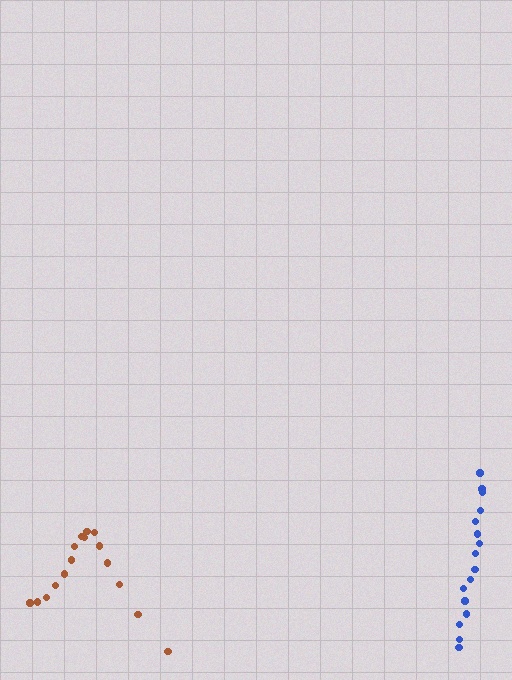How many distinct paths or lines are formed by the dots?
There are 2 distinct paths.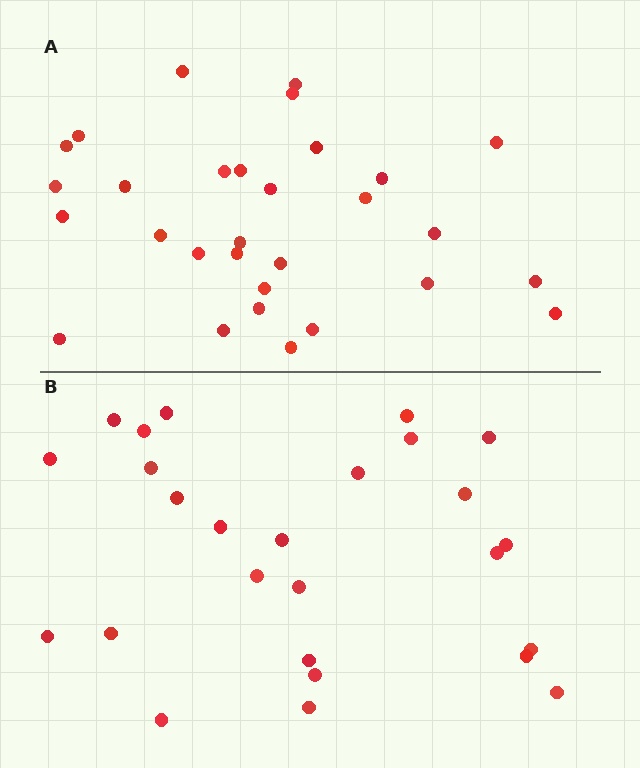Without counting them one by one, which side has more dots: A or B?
Region A (the top region) has more dots.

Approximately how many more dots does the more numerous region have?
Region A has about 4 more dots than region B.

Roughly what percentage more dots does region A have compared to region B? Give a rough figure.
About 15% more.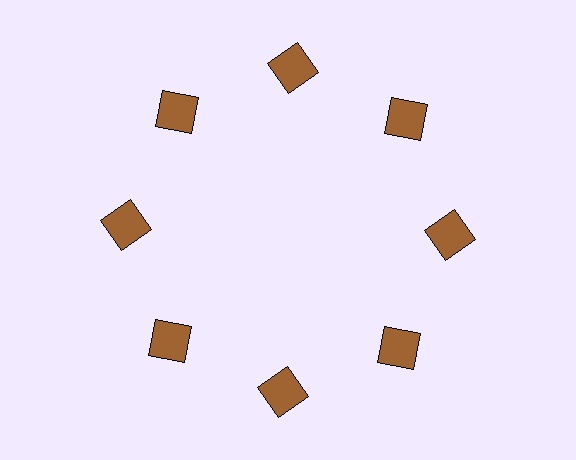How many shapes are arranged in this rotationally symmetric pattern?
There are 8 shapes, arranged in 8 groups of 1.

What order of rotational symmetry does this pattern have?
This pattern has 8-fold rotational symmetry.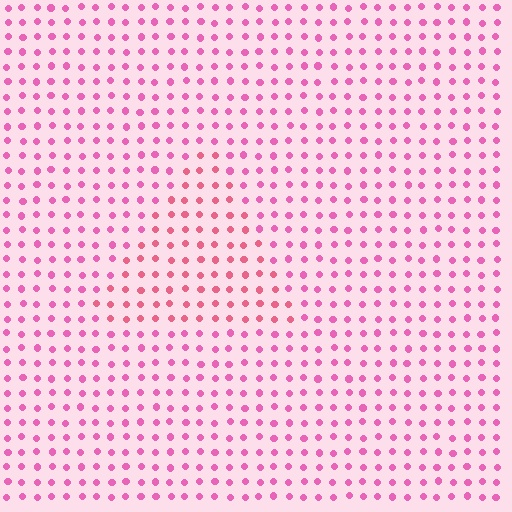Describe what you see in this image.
The image is filled with small pink elements in a uniform arrangement. A triangle-shaped region is visible where the elements are tinted to a slightly different hue, forming a subtle color boundary.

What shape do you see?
I see a triangle.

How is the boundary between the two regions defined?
The boundary is defined purely by a slight shift in hue (about 21 degrees). Spacing, size, and orientation are identical on both sides.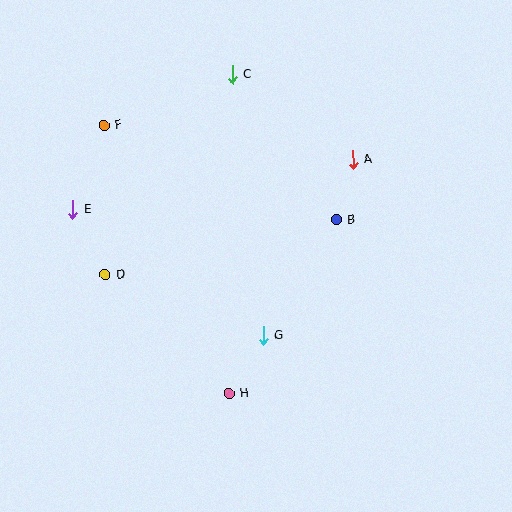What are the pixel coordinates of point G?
Point G is at (263, 336).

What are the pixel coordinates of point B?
Point B is at (336, 220).